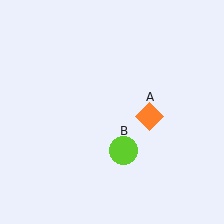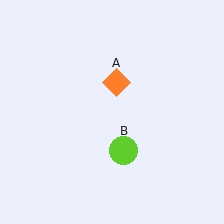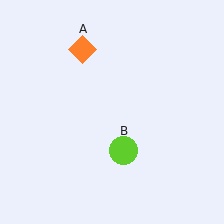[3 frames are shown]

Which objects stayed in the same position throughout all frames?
Lime circle (object B) remained stationary.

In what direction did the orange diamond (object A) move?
The orange diamond (object A) moved up and to the left.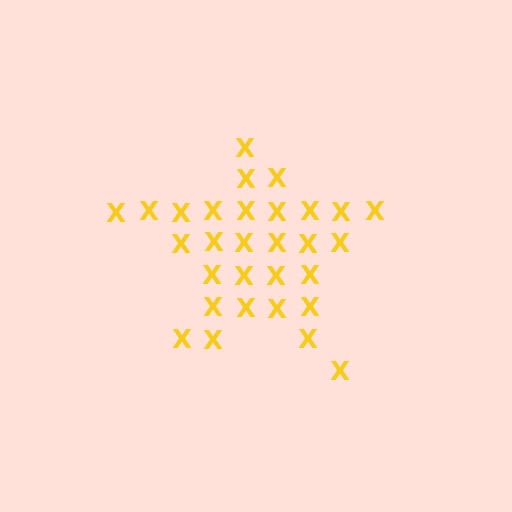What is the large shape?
The large shape is a star.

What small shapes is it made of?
It is made of small letter X's.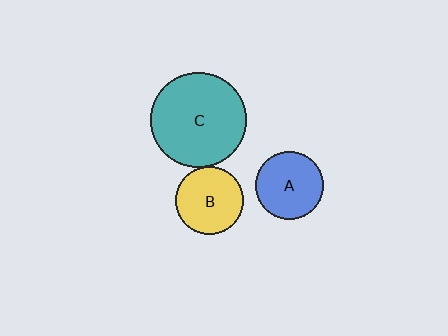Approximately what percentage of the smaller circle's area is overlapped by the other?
Approximately 5%.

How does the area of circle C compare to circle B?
Approximately 2.0 times.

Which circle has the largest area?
Circle C (teal).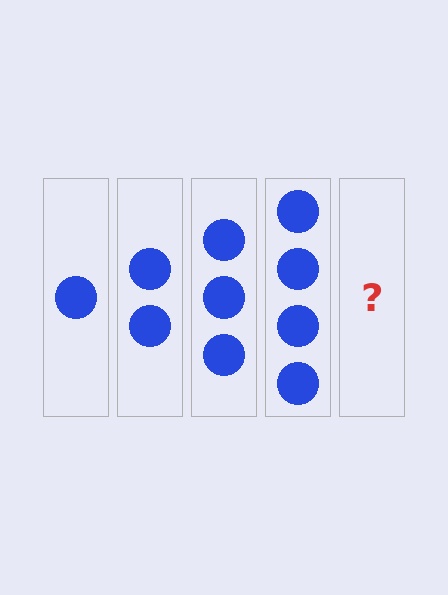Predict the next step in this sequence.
The next step is 5 circles.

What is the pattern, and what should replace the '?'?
The pattern is that each step adds one more circle. The '?' should be 5 circles.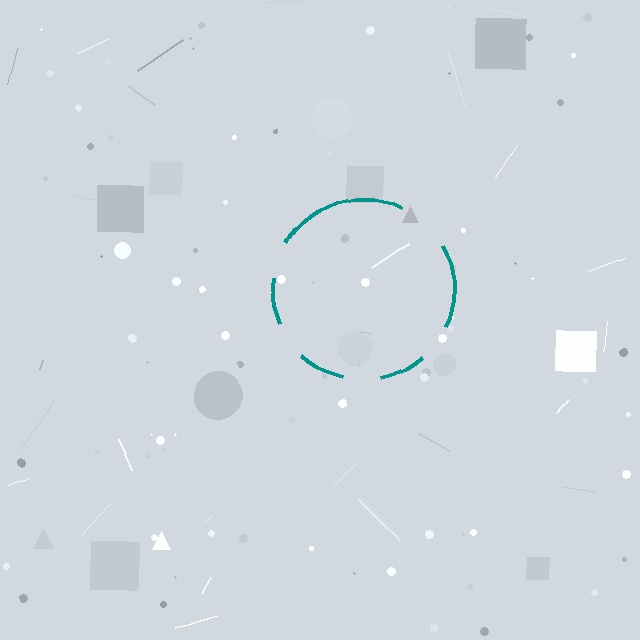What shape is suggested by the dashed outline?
The dashed outline suggests a circle.